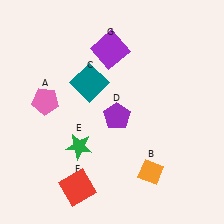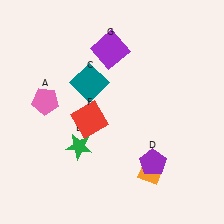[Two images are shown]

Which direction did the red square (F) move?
The red square (F) moved up.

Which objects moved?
The objects that moved are: the purple pentagon (D), the red square (F).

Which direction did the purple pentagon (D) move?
The purple pentagon (D) moved down.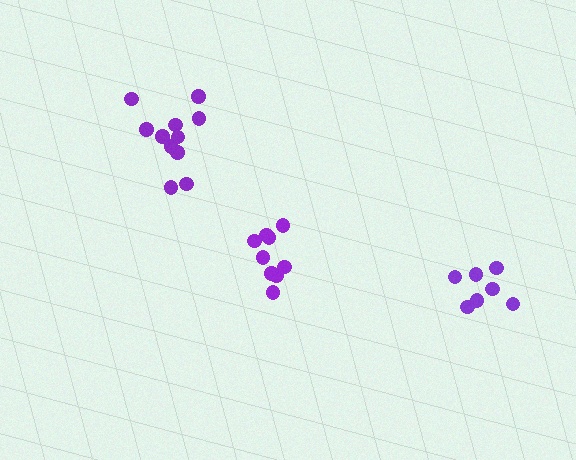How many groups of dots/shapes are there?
There are 3 groups.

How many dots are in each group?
Group 1: 9 dots, Group 2: 7 dots, Group 3: 11 dots (27 total).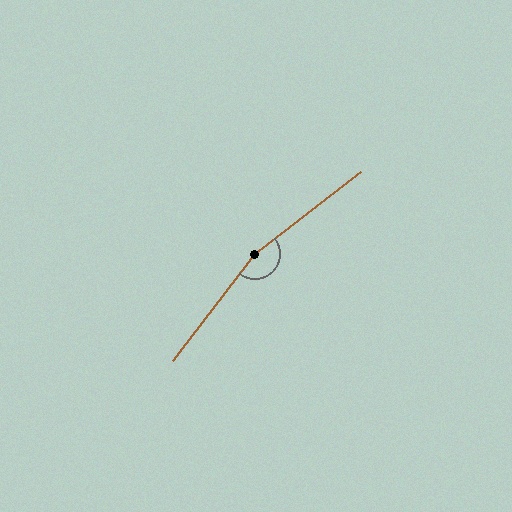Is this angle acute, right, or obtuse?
It is obtuse.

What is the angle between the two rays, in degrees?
Approximately 165 degrees.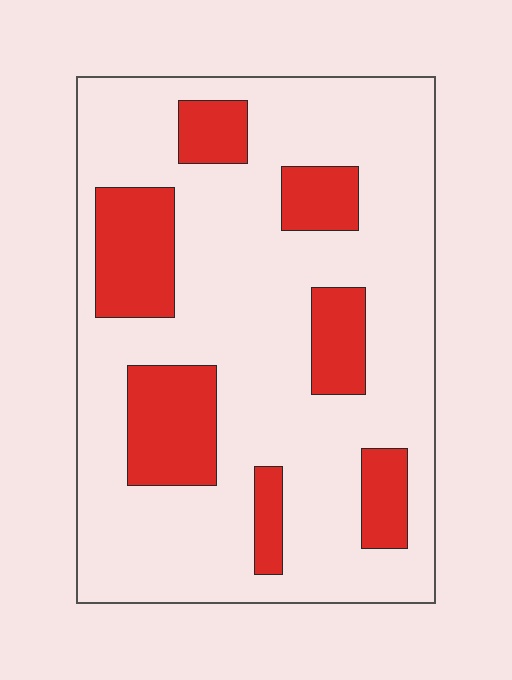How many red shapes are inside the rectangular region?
7.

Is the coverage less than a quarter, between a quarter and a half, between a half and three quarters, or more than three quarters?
Less than a quarter.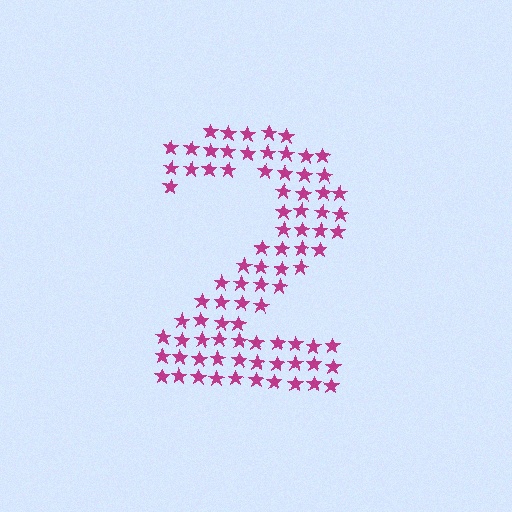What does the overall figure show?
The overall figure shows the digit 2.